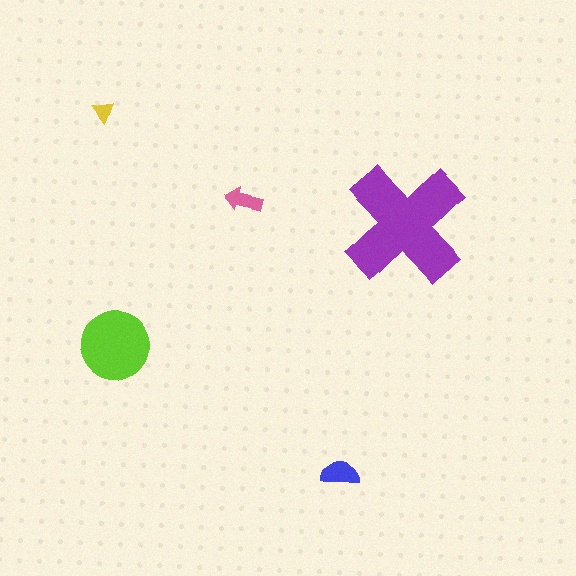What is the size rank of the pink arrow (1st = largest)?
4th.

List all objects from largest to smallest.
The purple cross, the lime circle, the blue semicircle, the pink arrow, the yellow triangle.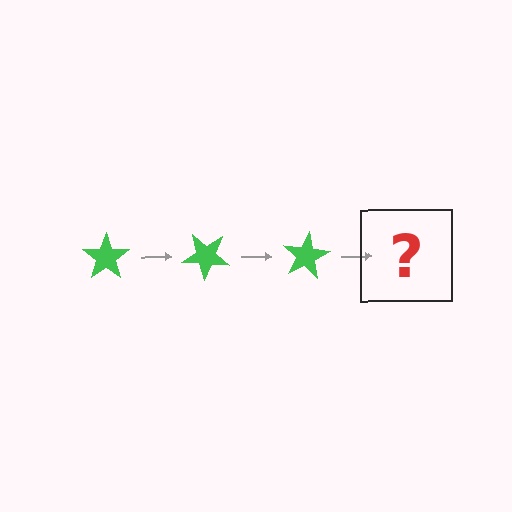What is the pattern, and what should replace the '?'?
The pattern is that the star rotates 40 degrees each step. The '?' should be a green star rotated 120 degrees.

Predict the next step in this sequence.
The next step is a green star rotated 120 degrees.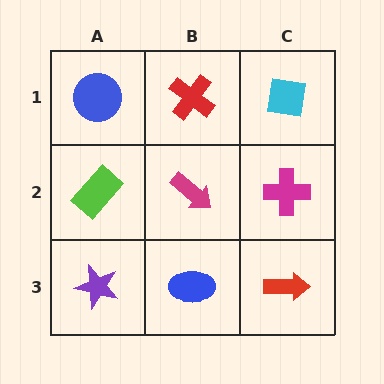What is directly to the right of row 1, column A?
A red cross.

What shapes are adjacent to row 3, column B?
A magenta arrow (row 2, column B), a purple star (row 3, column A), a red arrow (row 3, column C).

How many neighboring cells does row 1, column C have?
2.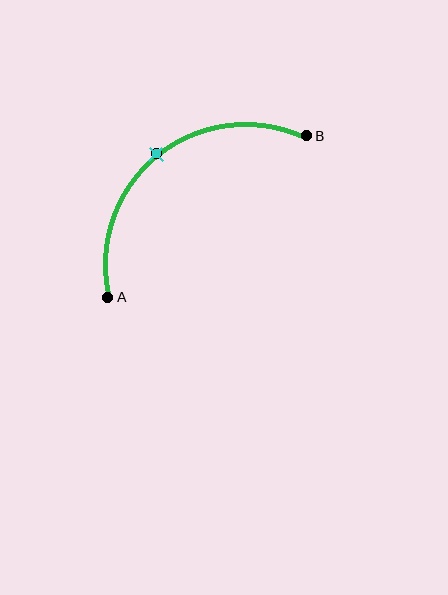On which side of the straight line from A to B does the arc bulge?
The arc bulges above and to the left of the straight line connecting A and B.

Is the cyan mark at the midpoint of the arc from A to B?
Yes. The cyan mark lies on the arc at equal arc-length from both A and B — it is the arc midpoint.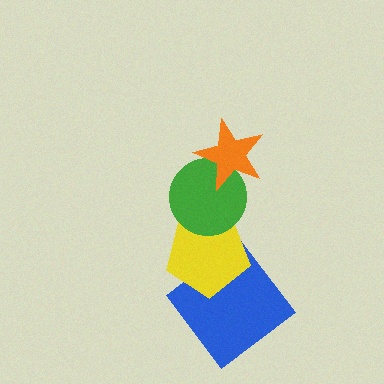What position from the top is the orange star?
The orange star is 1st from the top.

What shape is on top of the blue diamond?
The yellow pentagon is on top of the blue diamond.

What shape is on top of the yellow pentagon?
The green circle is on top of the yellow pentagon.